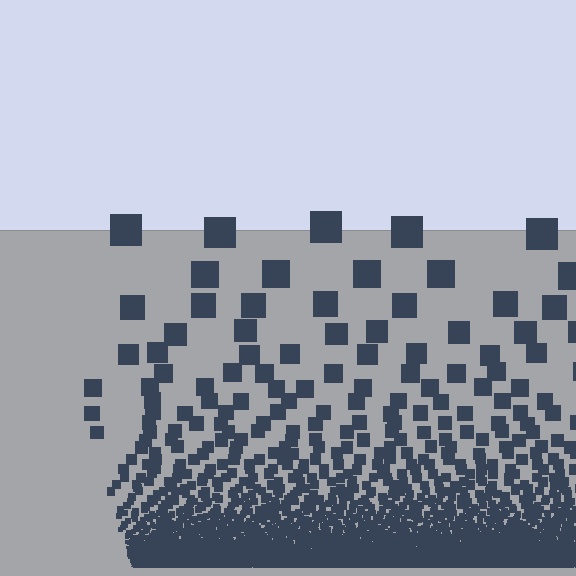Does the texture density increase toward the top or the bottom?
Density increases toward the bottom.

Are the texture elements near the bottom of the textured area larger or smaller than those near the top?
Smaller. The gradient is inverted — elements near the bottom are smaller and denser.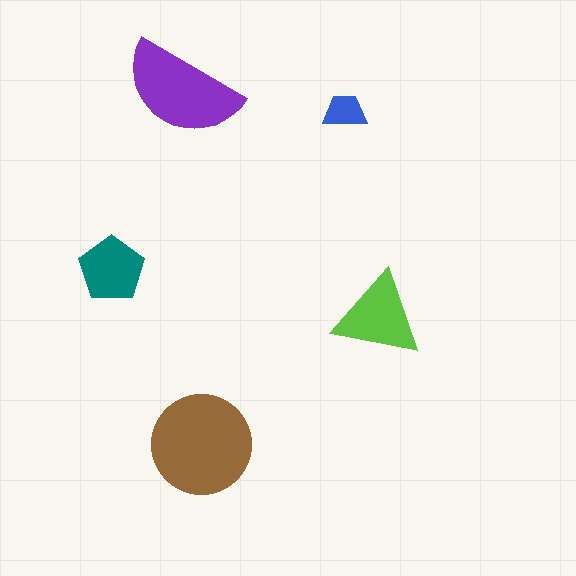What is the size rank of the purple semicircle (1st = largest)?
2nd.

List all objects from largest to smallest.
The brown circle, the purple semicircle, the lime triangle, the teal pentagon, the blue trapezoid.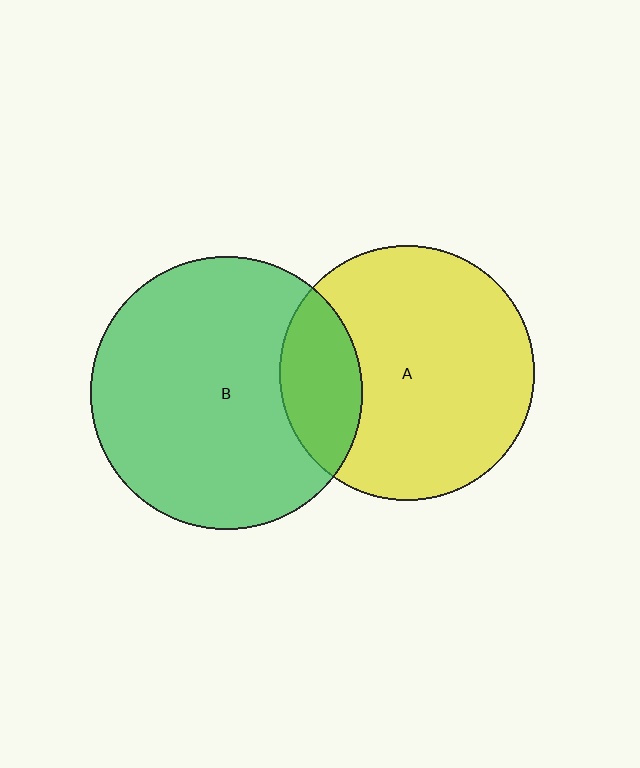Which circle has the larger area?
Circle B (green).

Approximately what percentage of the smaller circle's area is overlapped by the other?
Approximately 20%.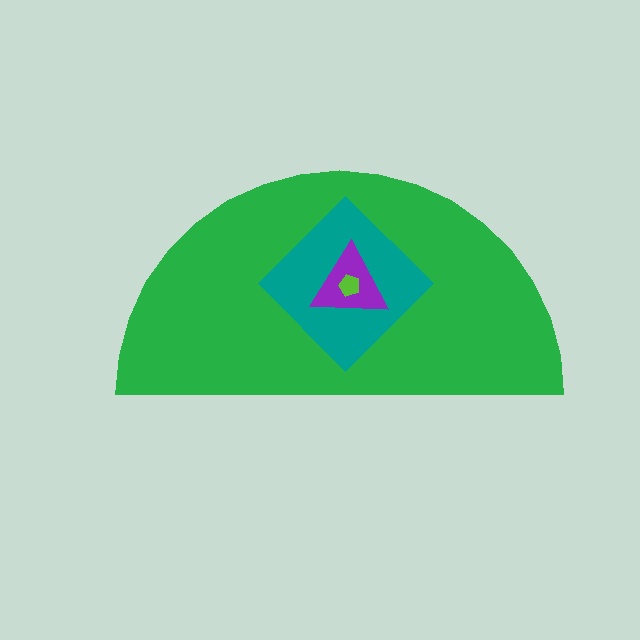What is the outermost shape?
The green semicircle.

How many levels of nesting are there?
4.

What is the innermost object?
The lime pentagon.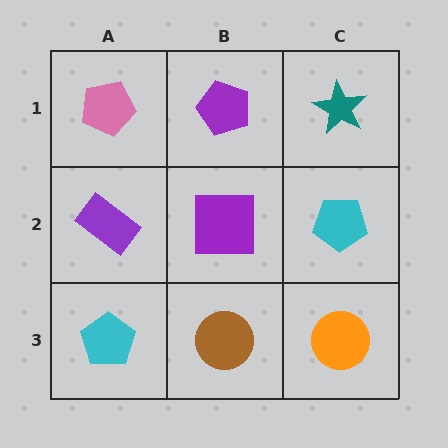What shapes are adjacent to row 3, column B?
A purple square (row 2, column B), a cyan pentagon (row 3, column A), an orange circle (row 3, column C).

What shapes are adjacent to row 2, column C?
A teal star (row 1, column C), an orange circle (row 3, column C), a purple square (row 2, column B).